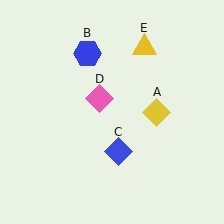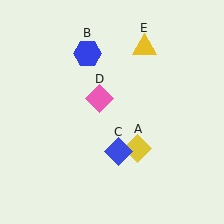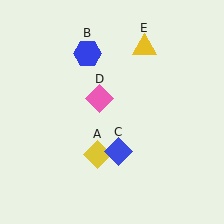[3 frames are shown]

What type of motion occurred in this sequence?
The yellow diamond (object A) rotated clockwise around the center of the scene.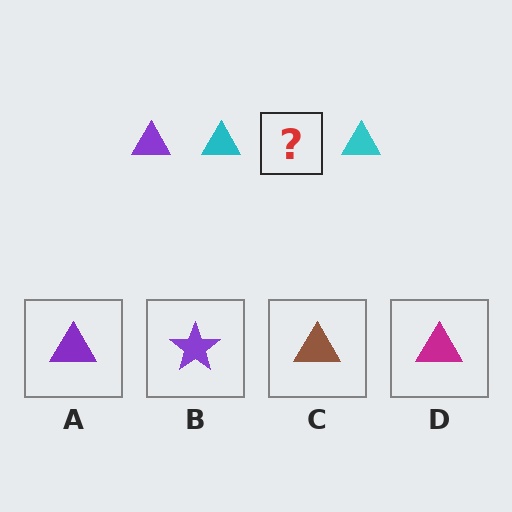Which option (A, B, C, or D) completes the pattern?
A.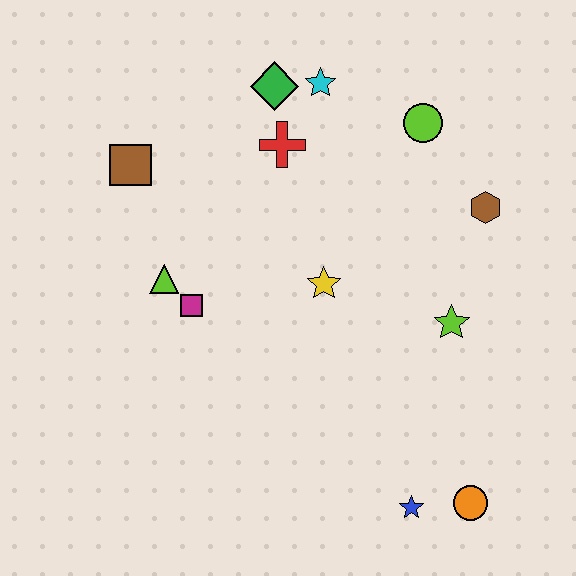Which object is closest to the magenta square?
The lime triangle is closest to the magenta square.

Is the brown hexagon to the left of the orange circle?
No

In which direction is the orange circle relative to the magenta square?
The orange circle is to the right of the magenta square.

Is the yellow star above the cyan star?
No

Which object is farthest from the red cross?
The orange circle is farthest from the red cross.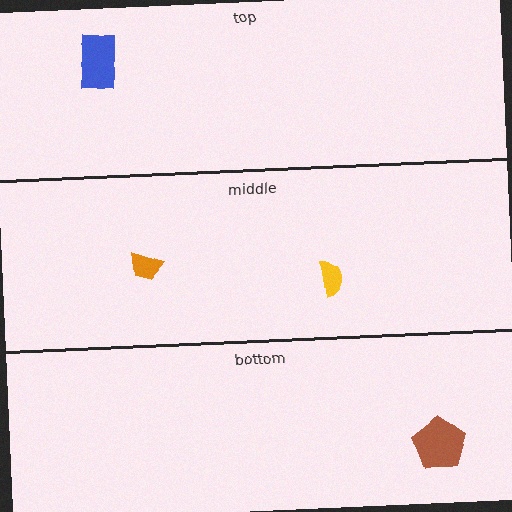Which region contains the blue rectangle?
The top region.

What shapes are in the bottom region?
The brown pentagon.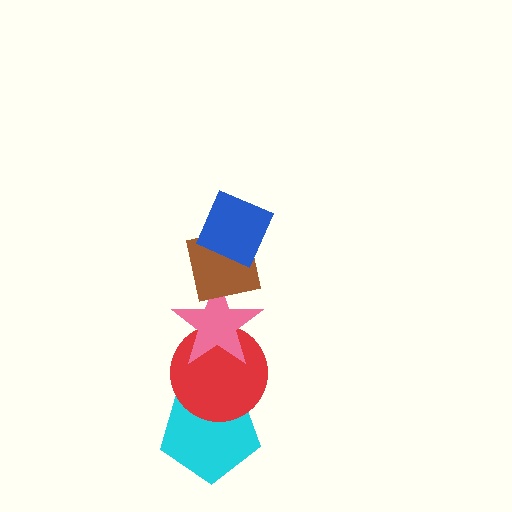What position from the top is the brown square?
The brown square is 2nd from the top.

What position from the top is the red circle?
The red circle is 4th from the top.